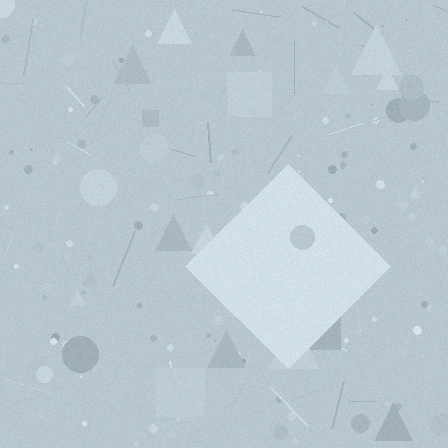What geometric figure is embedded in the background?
A diamond is embedded in the background.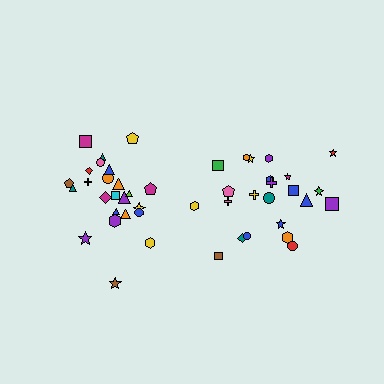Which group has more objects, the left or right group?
The left group.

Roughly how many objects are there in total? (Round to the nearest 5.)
Roughly 45 objects in total.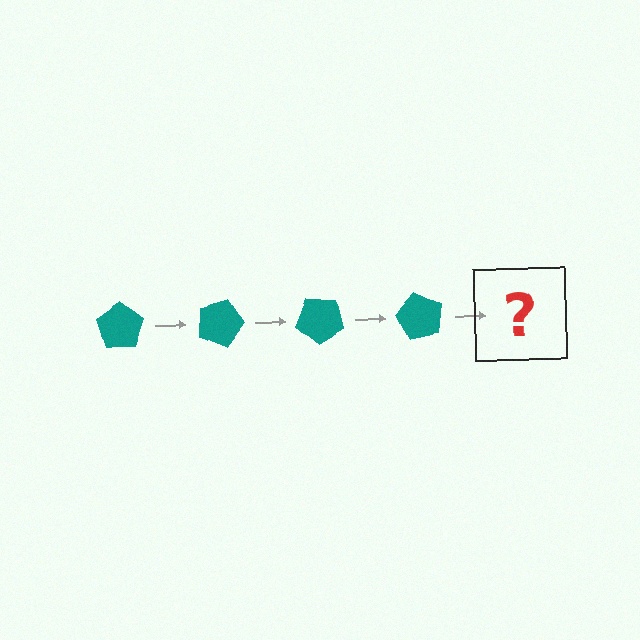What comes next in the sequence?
The next element should be a teal pentagon rotated 80 degrees.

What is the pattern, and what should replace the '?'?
The pattern is that the pentagon rotates 20 degrees each step. The '?' should be a teal pentagon rotated 80 degrees.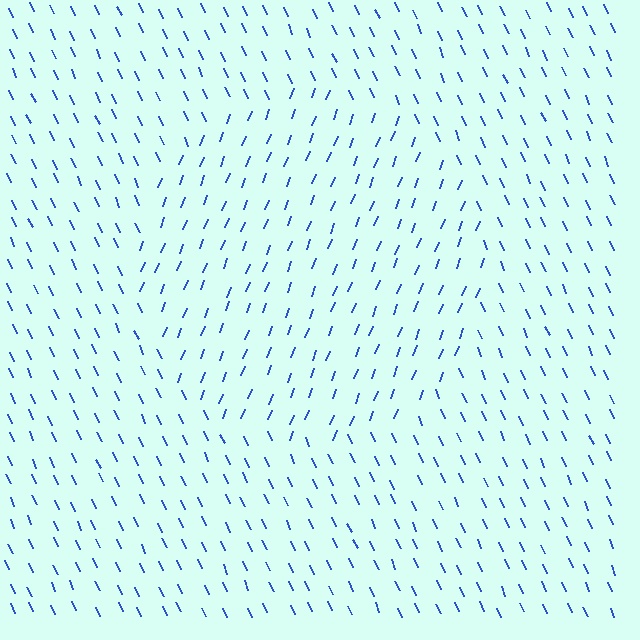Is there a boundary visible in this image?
Yes, there is a texture boundary formed by a change in line orientation.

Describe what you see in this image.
The image is filled with small blue line segments. A circle region in the image has lines oriented differently from the surrounding lines, creating a visible texture boundary.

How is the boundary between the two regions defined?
The boundary is defined purely by a change in line orientation (approximately 45 degrees difference). All lines are the same color and thickness.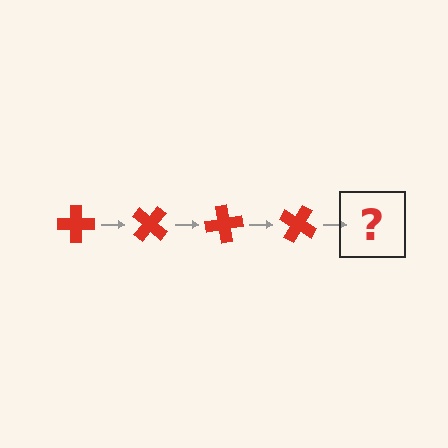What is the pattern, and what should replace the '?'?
The pattern is that the cross rotates 40 degrees each step. The '?' should be a red cross rotated 160 degrees.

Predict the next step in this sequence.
The next step is a red cross rotated 160 degrees.